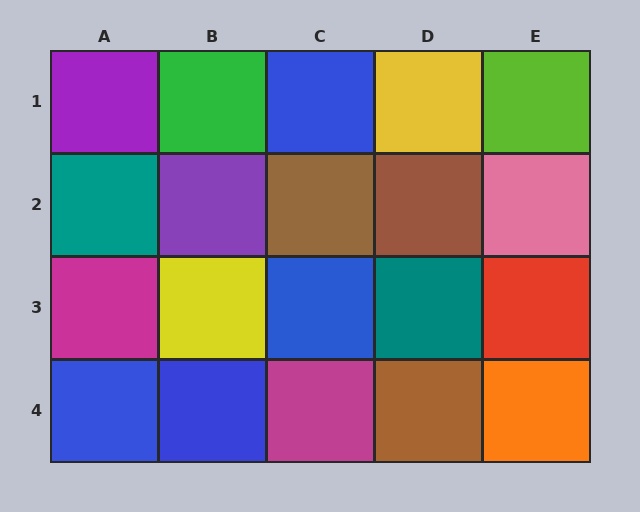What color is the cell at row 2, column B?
Purple.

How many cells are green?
1 cell is green.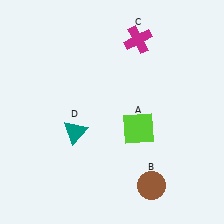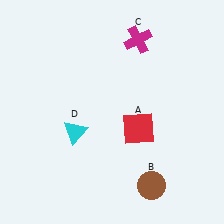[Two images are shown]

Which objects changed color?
A changed from lime to red. D changed from teal to cyan.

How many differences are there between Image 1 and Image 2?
There are 2 differences between the two images.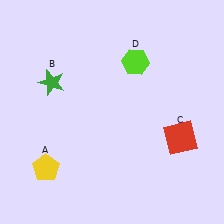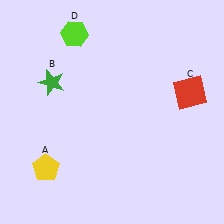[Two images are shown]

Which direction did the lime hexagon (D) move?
The lime hexagon (D) moved left.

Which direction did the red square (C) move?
The red square (C) moved up.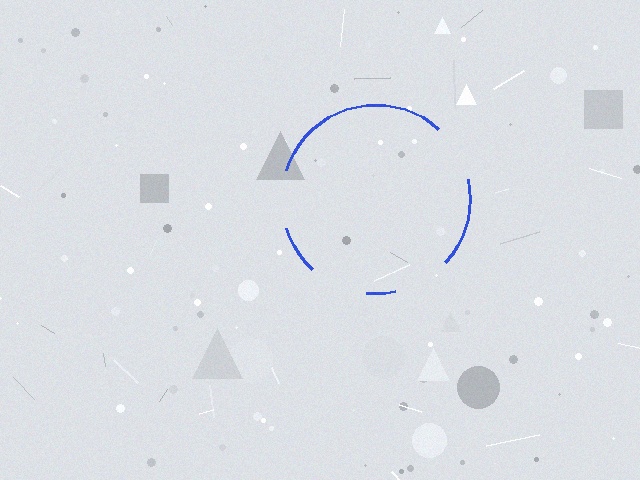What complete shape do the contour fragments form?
The contour fragments form a circle.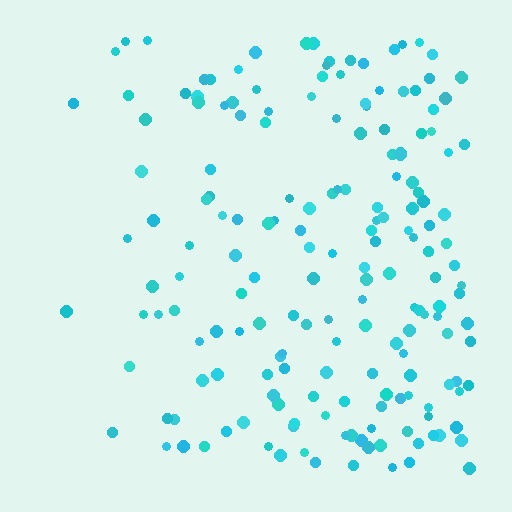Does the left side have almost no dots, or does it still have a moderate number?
Still a moderate number, just noticeably fewer than the right.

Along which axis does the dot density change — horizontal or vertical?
Horizontal.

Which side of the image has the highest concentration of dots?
The right.